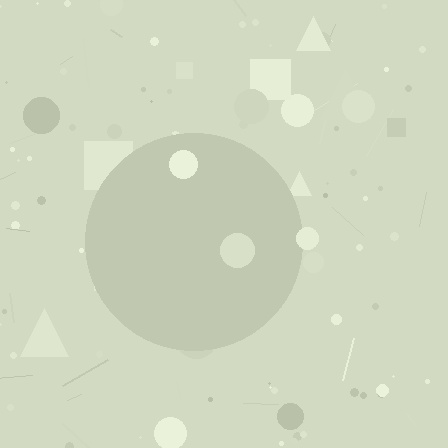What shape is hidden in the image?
A circle is hidden in the image.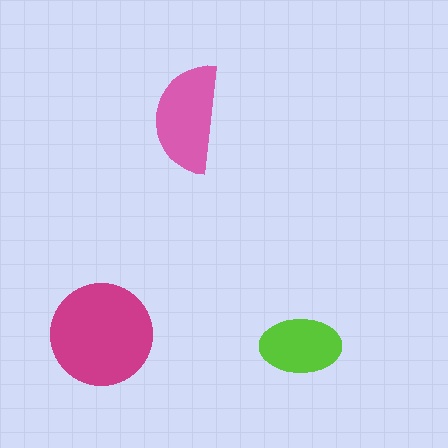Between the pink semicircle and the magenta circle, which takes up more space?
The magenta circle.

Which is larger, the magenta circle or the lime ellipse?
The magenta circle.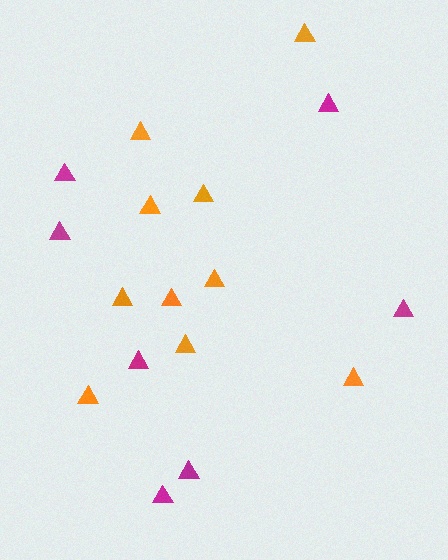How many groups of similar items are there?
There are 2 groups: one group of magenta triangles (7) and one group of orange triangles (10).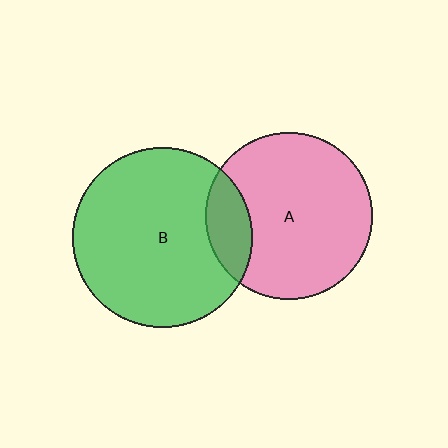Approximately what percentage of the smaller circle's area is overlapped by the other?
Approximately 15%.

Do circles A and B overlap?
Yes.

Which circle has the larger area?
Circle B (green).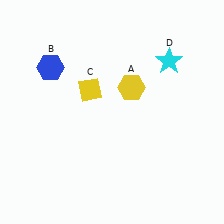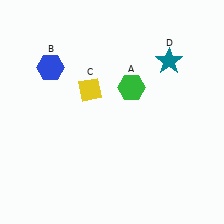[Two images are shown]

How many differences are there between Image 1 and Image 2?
There are 2 differences between the two images.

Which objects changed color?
A changed from yellow to green. D changed from cyan to teal.